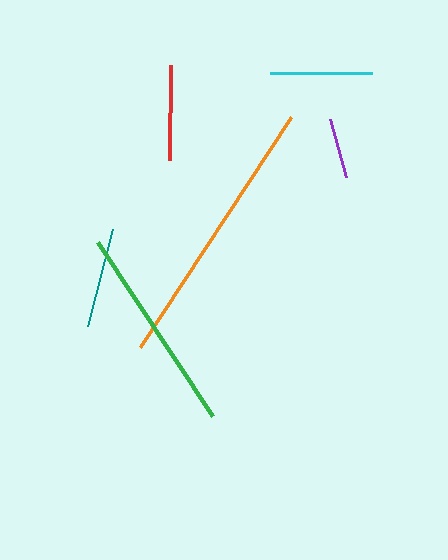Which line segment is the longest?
The orange line is the longest at approximately 275 pixels.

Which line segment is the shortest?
The purple line is the shortest at approximately 60 pixels.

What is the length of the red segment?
The red segment is approximately 95 pixels long.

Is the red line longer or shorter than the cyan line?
The cyan line is longer than the red line.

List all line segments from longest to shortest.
From longest to shortest: orange, green, cyan, teal, red, purple.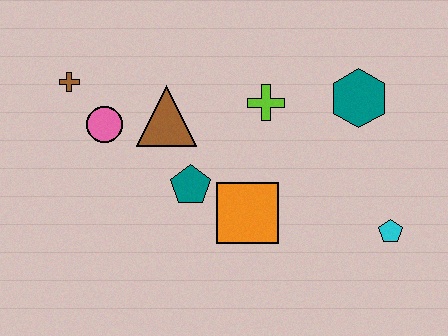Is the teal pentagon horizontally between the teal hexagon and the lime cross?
No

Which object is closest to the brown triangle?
The pink circle is closest to the brown triangle.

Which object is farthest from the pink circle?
The cyan pentagon is farthest from the pink circle.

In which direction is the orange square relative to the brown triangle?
The orange square is below the brown triangle.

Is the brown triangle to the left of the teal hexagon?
Yes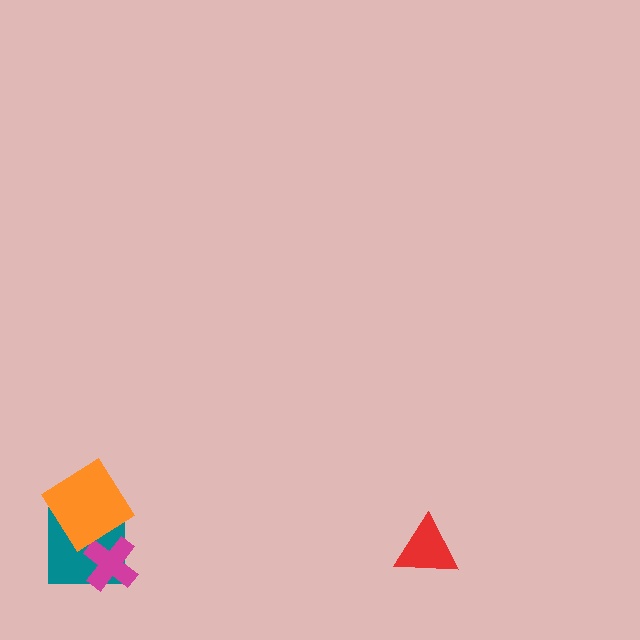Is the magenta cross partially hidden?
Yes, it is partially covered by another shape.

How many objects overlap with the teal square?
2 objects overlap with the teal square.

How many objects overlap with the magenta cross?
2 objects overlap with the magenta cross.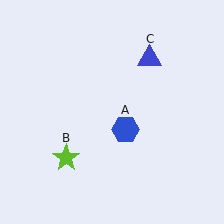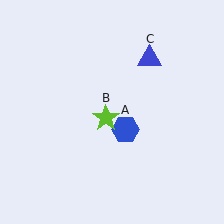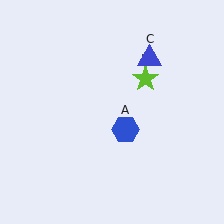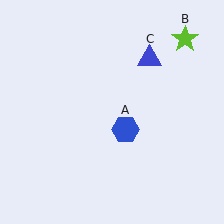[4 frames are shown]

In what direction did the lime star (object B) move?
The lime star (object B) moved up and to the right.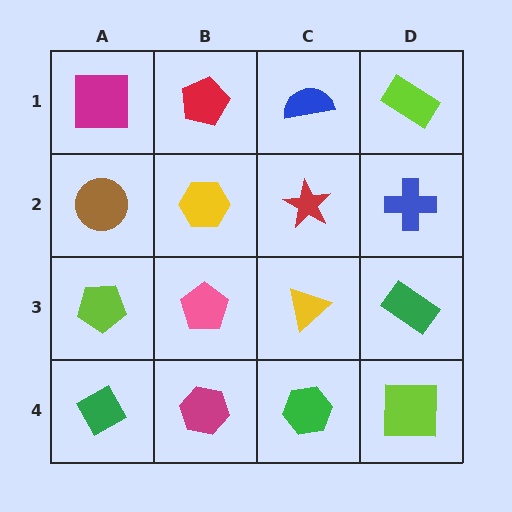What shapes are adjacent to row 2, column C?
A blue semicircle (row 1, column C), a yellow triangle (row 3, column C), a yellow hexagon (row 2, column B), a blue cross (row 2, column D).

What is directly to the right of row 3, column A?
A pink pentagon.